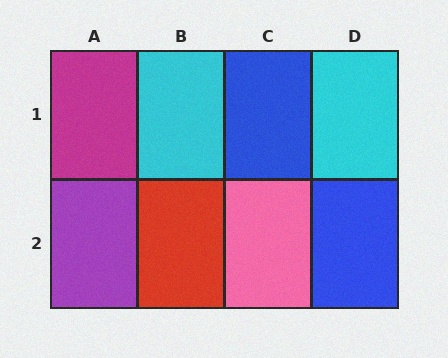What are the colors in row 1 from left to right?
Magenta, cyan, blue, cyan.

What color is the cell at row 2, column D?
Blue.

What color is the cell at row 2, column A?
Purple.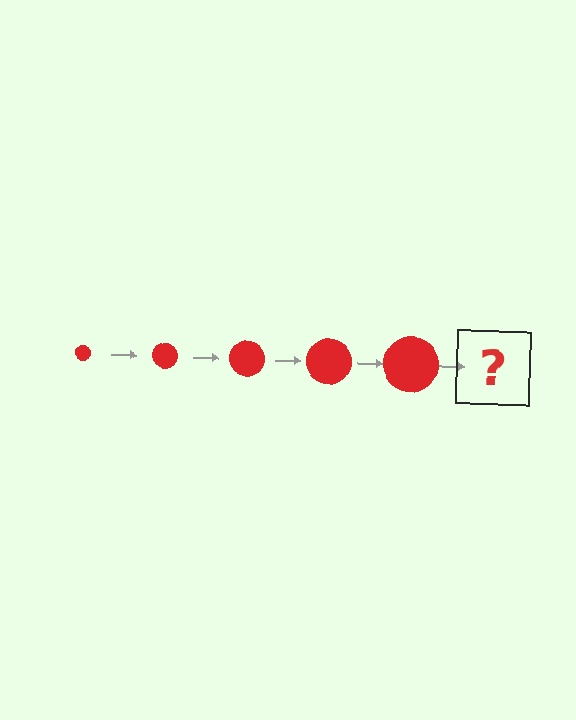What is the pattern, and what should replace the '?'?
The pattern is that the circle gets progressively larger each step. The '?' should be a red circle, larger than the previous one.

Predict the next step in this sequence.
The next step is a red circle, larger than the previous one.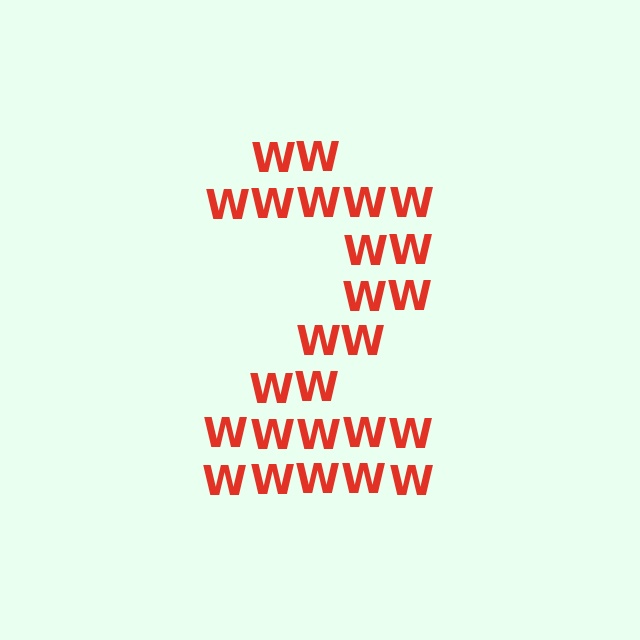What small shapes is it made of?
It is made of small letter W's.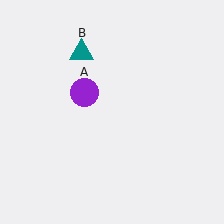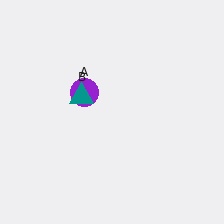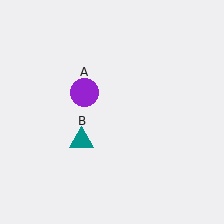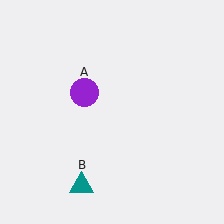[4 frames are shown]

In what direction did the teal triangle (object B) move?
The teal triangle (object B) moved down.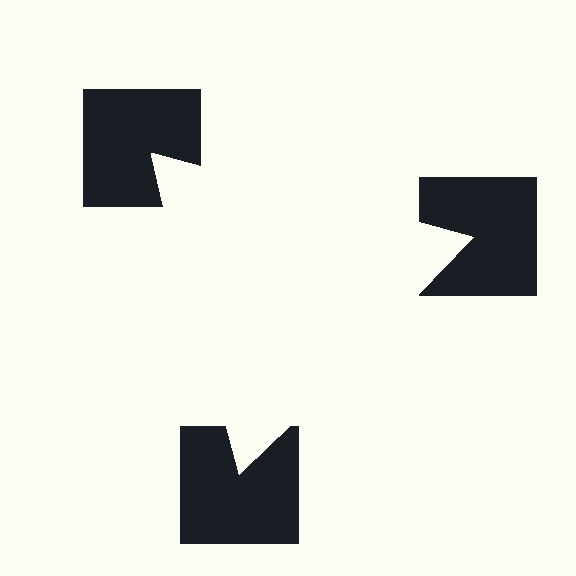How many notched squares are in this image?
There are 3 — one at each vertex of the illusory triangle.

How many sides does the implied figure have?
3 sides.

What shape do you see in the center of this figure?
An illusory triangle — its edges are inferred from the aligned wedge cuts in the notched squares, not physically drawn.